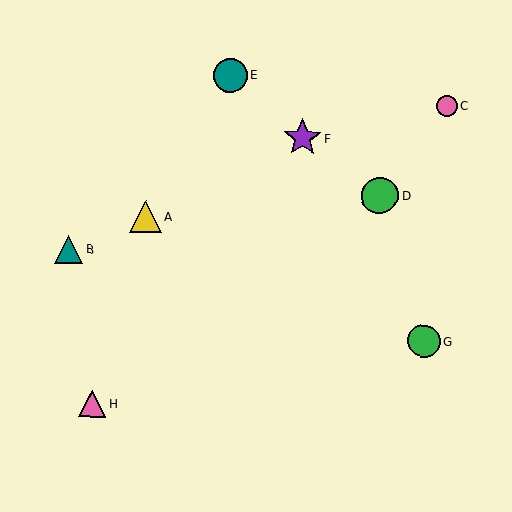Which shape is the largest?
The purple star (labeled F) is the largest.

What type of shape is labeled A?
Shape A is a yellow triangle.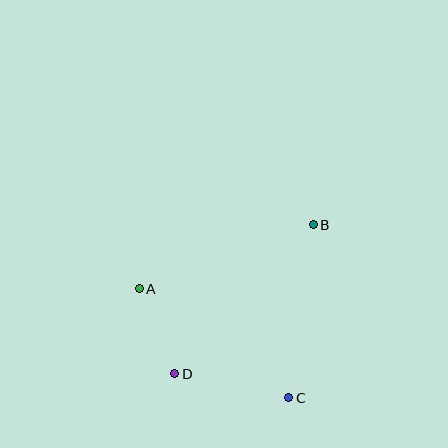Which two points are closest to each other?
Points A and D are closest to each other.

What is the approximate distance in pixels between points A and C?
The distance between A and C is approximately 185 pixels.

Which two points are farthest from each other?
Points B and D are farthest from each other.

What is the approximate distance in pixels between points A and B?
The distance between A and B is approximately 186 pixels.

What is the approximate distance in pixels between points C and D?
The distance between C and D is approximately 116 pixels.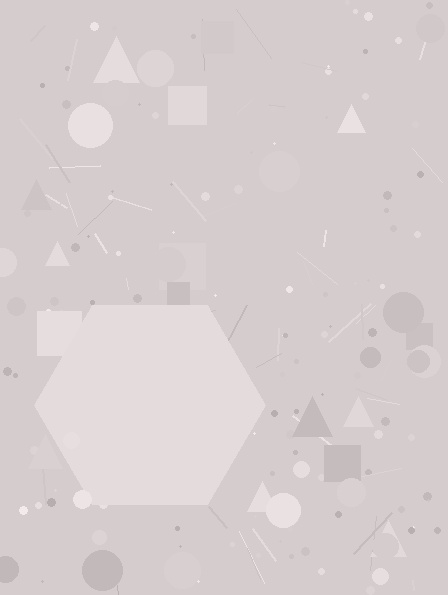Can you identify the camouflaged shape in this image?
The camouflaged shape is a hexagon.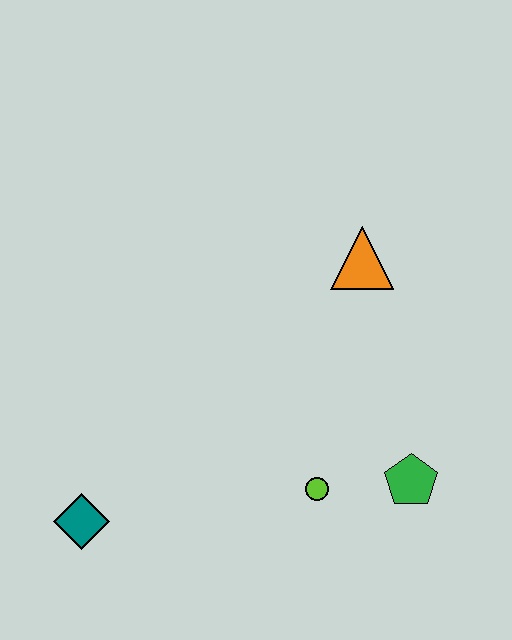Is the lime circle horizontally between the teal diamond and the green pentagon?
Yes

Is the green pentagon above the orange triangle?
No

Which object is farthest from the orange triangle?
The teal diamond is farthest from the orange triangle.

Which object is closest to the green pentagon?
The lime circle is closest to the green pentagon.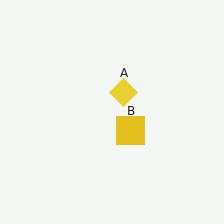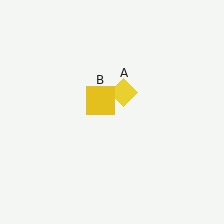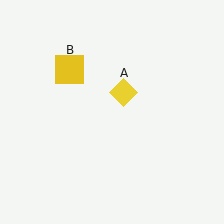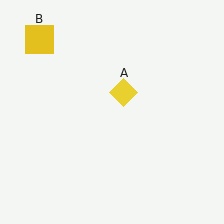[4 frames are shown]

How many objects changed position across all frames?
1 object changed position: yellow square (object B).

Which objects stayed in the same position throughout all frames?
Yellow diamond (object A) remained stationary.